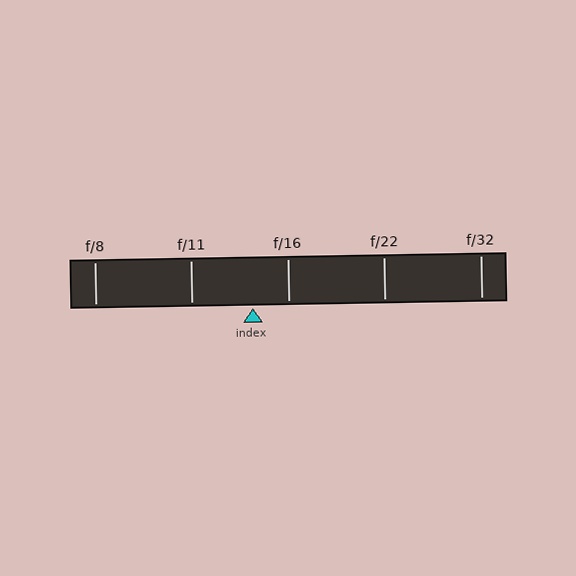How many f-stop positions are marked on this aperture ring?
There are 5 f-stop positions marked.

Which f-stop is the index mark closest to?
The index mark is closest to f/16.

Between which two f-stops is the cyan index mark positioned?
The index mark is between f/11 and f/16.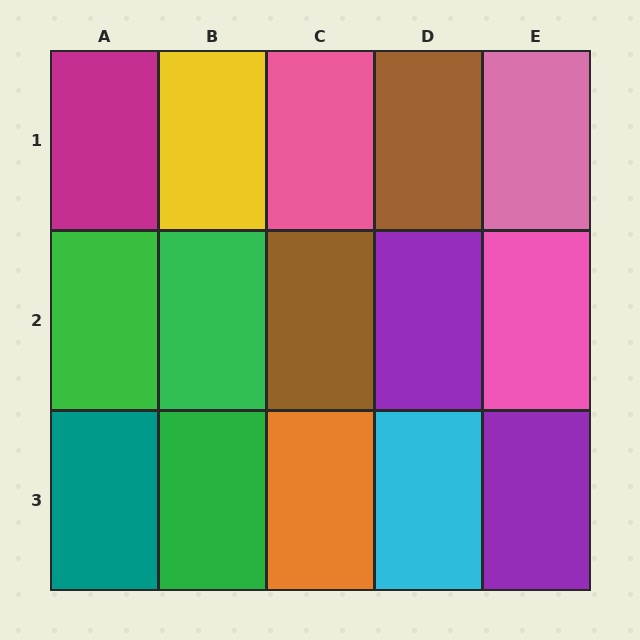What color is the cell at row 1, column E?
Pink.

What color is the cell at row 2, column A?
Green.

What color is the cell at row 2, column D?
Purple.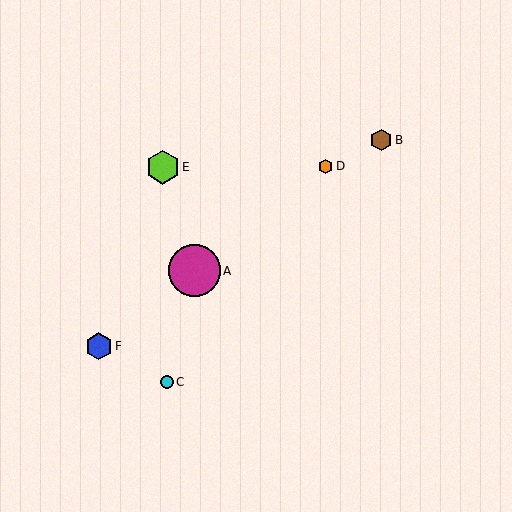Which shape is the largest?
The magenta circle (labeled A) is the largest.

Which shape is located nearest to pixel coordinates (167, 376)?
The cyan circle (labeled C) at (167, 382) is nearest to that location.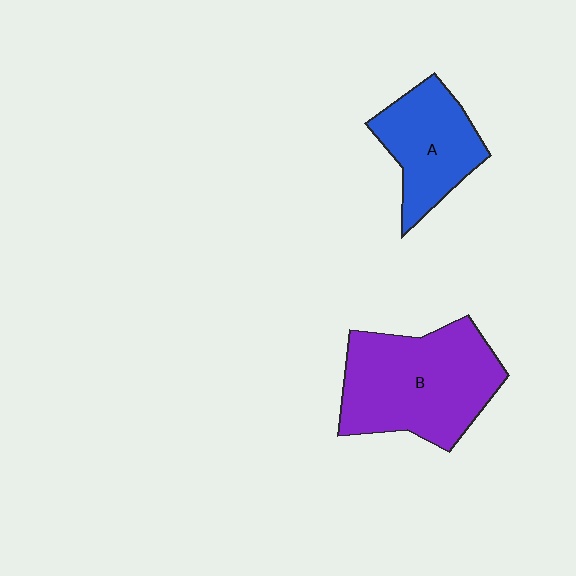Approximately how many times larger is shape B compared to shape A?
Approximately 1.6 times.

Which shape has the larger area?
Shape B (purple).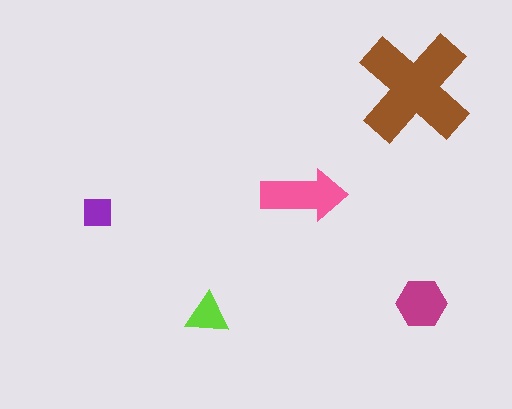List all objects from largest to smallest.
The brown cross, the pink arrow, the magenta hexagon, the lime triangle, the purple square.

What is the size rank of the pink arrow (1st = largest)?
2nd.